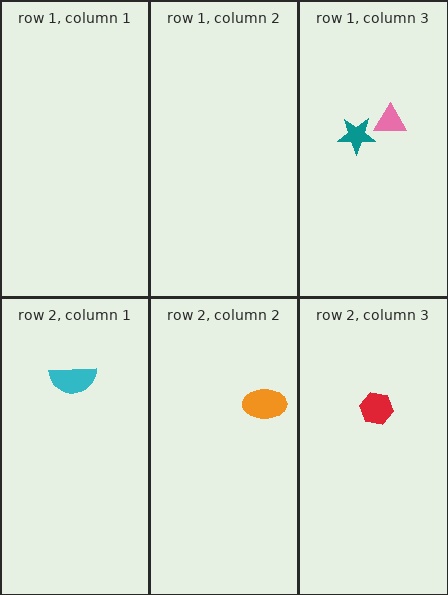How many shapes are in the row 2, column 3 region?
1.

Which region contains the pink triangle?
The row 1, column 3 region.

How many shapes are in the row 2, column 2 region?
1.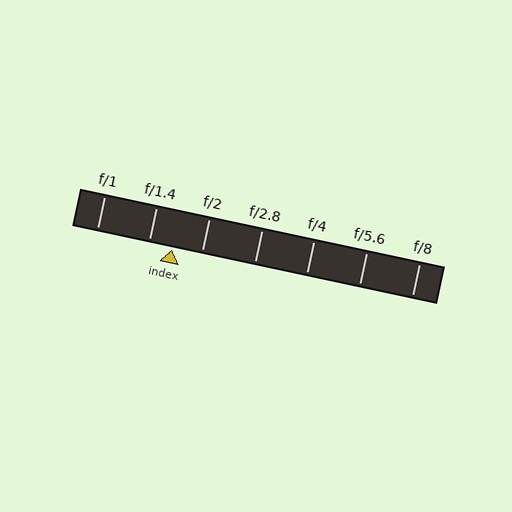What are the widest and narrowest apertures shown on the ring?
The widest aperture shown is f/1 and the narrowest is f/8.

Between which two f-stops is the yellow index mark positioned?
The index mark is between f/1.4 and f/2.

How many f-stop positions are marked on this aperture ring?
There are 7 f-stop positions marked.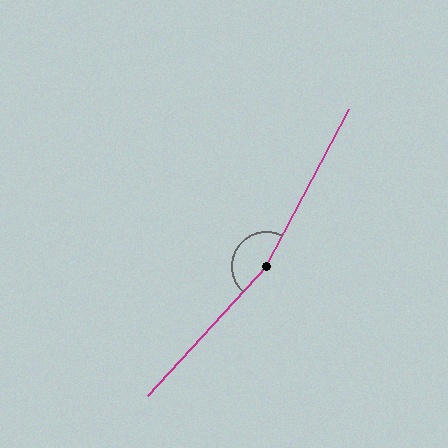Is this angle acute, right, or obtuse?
It is obtuse.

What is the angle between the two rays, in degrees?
Approximately 165 degrees.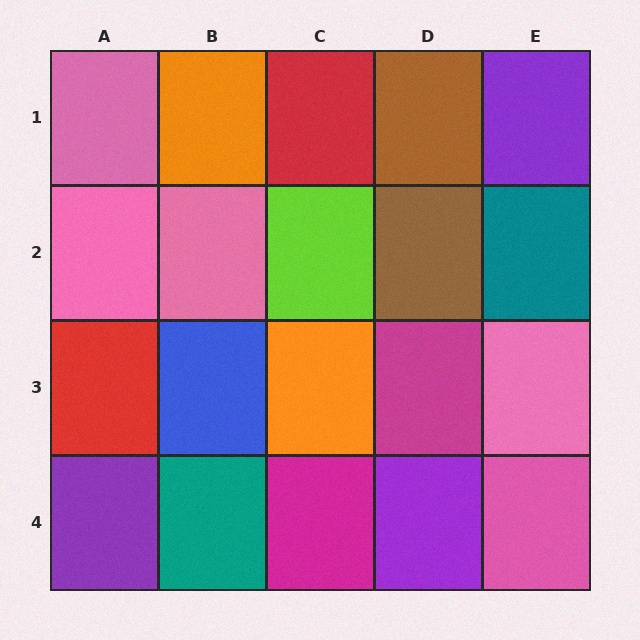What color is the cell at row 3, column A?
Red.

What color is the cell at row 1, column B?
Orange.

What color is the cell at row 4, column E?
Pink.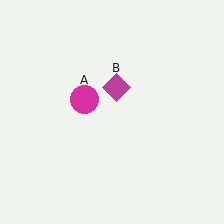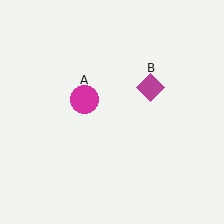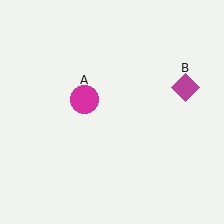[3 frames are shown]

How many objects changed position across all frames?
1 object changed position: magenta diamond (object B).